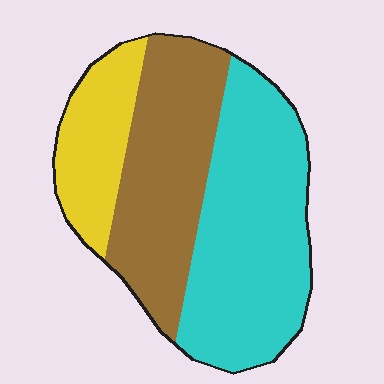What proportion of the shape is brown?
Brown takes up about one third (1/3) of the shape.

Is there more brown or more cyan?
Cyan.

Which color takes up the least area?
Yellow, at roughly 20%.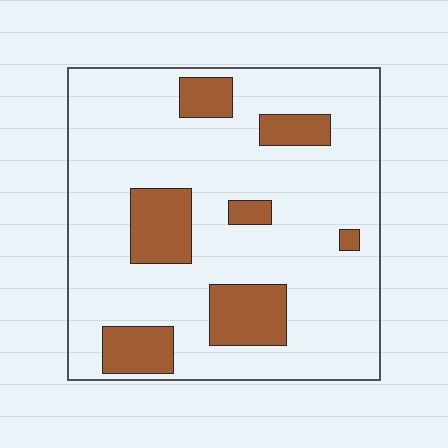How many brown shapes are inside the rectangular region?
7.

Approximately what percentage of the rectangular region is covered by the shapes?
Approximately 20%.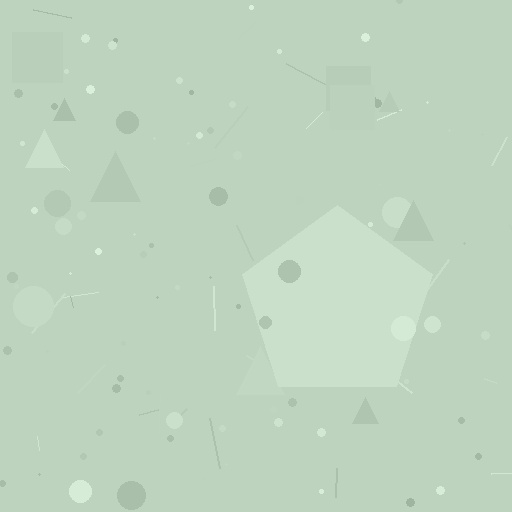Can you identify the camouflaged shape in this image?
The camouflaged shape is a pentagon.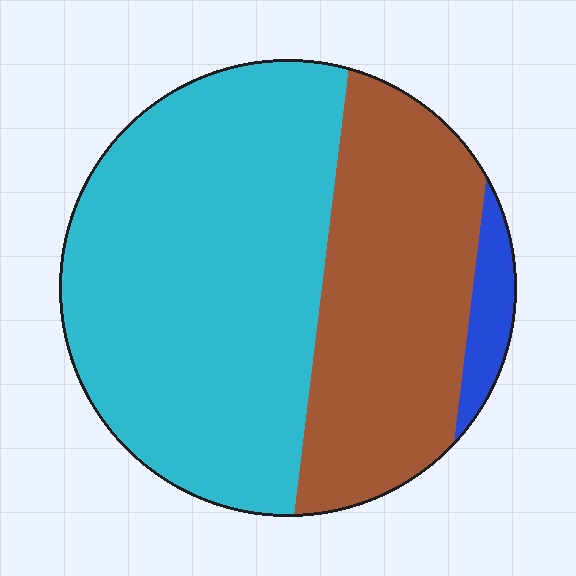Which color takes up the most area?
Cyan, at roughly 60%.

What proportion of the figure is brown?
Brown takes up about three eighths (3/8) of the figure.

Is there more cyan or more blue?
Cyan.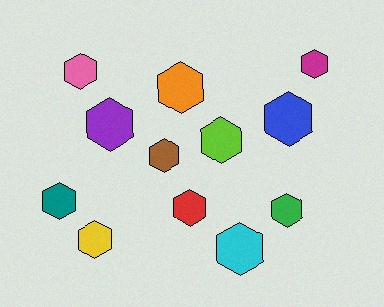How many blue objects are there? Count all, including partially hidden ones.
There is 1 blue object.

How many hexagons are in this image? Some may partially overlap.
There are 12 hexagons.